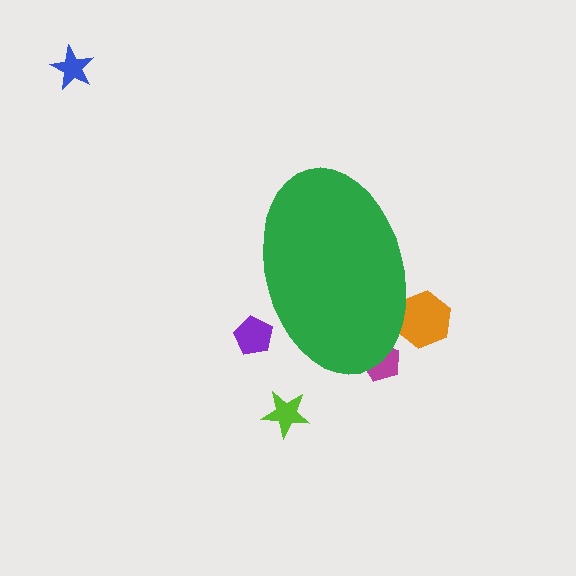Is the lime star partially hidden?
No, the lime star is fully visible.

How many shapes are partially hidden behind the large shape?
3 shapes are partially hidden.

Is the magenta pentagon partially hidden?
Yes, the magenta pentagon is partially hidden behind the green ellipse.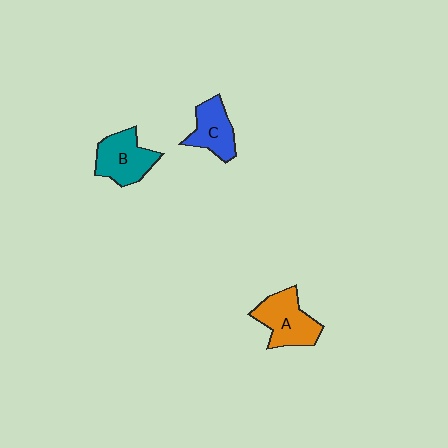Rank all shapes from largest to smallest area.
From largest to smallest: A (orange), B (teal), C (blue).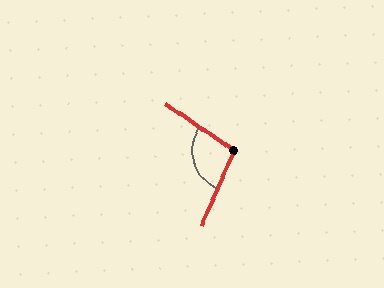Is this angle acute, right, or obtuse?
It is obtuse.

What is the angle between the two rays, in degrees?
Approximately 100 degrees.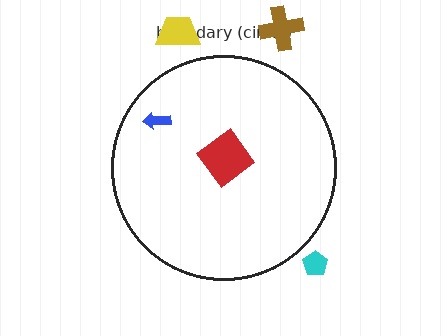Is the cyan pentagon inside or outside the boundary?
Outside.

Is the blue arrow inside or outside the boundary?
Inside.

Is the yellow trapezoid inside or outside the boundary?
Outside.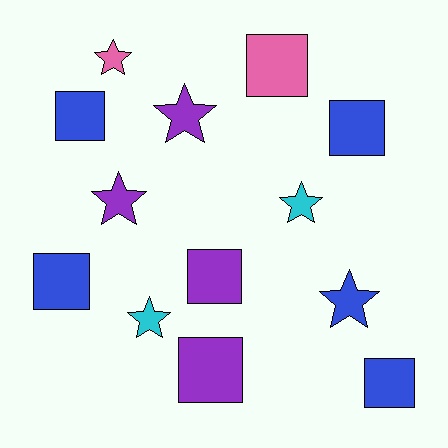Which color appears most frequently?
Blue, with 5 objects.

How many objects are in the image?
There are 13 objects.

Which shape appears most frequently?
Square, with 7 objects.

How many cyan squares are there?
There are no cyan squares.